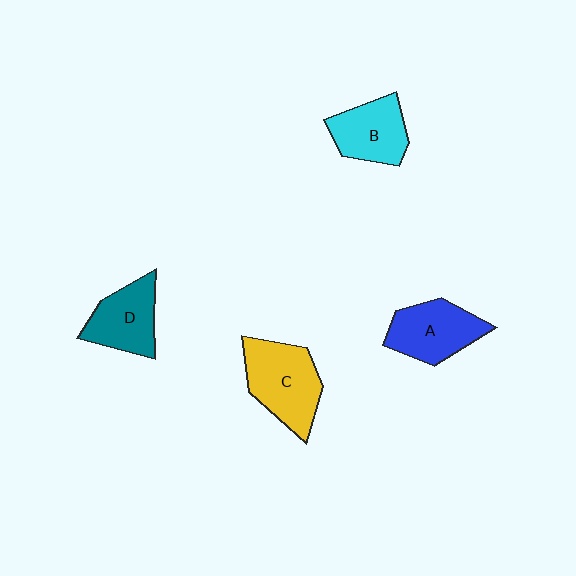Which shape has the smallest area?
Shape B (cyan).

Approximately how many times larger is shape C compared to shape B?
Approximately 1.3 times.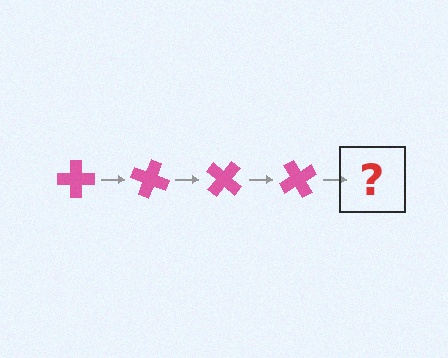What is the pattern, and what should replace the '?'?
The pattern is that the cross rotates 20 degrees each step. The '?' should be a pink cross rotated 80 degrees.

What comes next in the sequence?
The next element should be a pink cross rotated 80 degrees.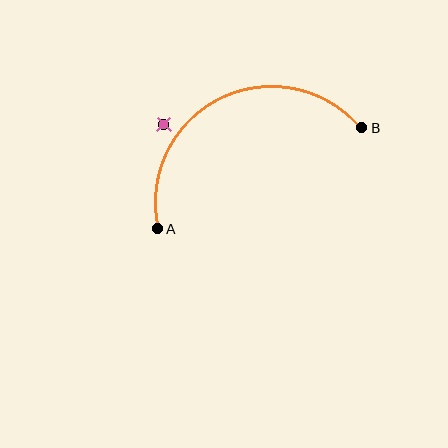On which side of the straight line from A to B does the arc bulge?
The arc bulges above the straight line connecting A and B.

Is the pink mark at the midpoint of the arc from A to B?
No — the pink mark does not lie on the arc at all. It sits slightly outside the curve.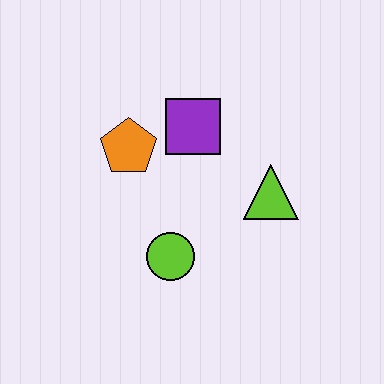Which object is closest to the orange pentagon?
The purple square is closest to the orange pentagon.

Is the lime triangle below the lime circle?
No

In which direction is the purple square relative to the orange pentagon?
The purple square is to the right of the orange pentagon.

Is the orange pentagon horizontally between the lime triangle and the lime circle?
No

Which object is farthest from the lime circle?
The purple square is farthest from the lime circle.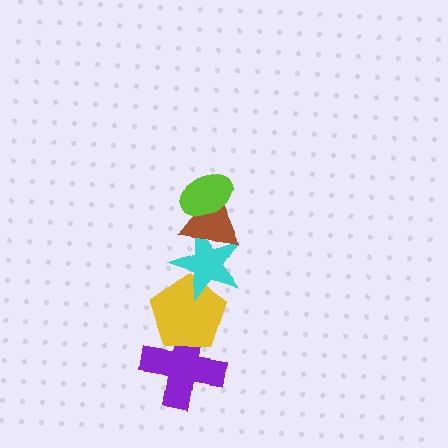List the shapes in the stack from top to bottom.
From top to bottom: the lime ellipse, the brown triangle, the cyan star, the yellow pentagon, the purple cross.